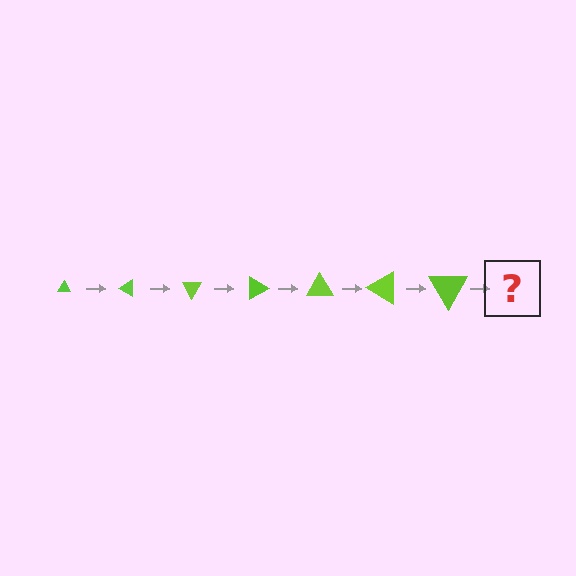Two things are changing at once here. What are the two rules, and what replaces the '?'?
The two rules are that the triangle grows larger each step and it rotates 30 degrees each step. The '?' should be a triangle, larger than the previous one and rotated 210 degrees from the start.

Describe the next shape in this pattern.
It should be a triangle, larger than the previous one and rotated 210 degrees from the start.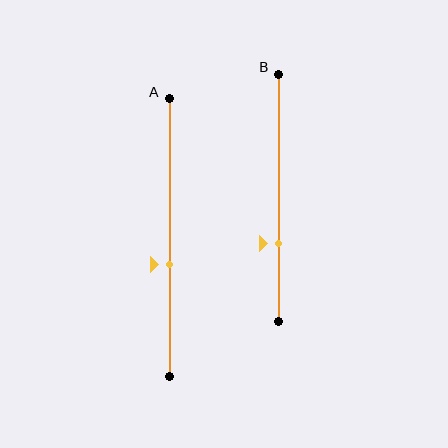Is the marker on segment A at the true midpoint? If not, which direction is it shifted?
No, the marker on segment A is shifted downward by about 10% of the segment length.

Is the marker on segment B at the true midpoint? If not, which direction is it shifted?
No, the marker on segment B is shifted downward by about 19% of the segment length.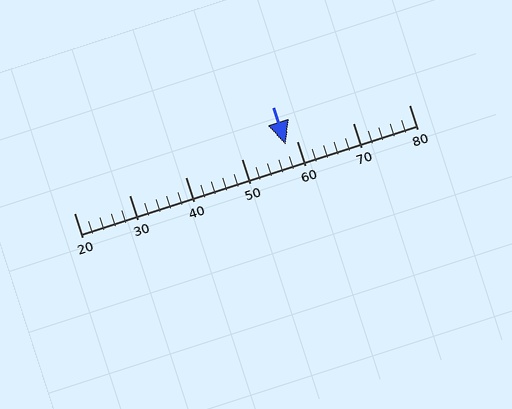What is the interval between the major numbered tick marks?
The major tick marks are spaced 10 units apart.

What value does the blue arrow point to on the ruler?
The blue arrow points to approximately 58.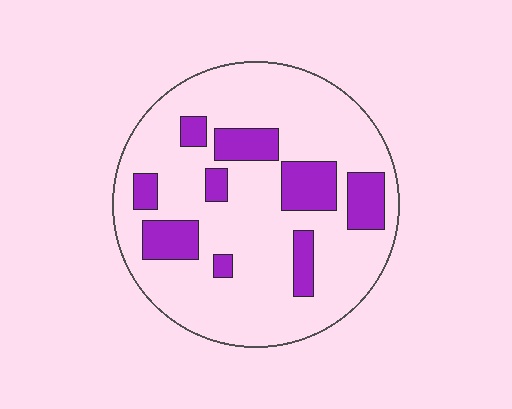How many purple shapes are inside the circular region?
9.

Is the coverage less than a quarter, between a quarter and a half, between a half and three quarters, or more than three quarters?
Less than a quarter.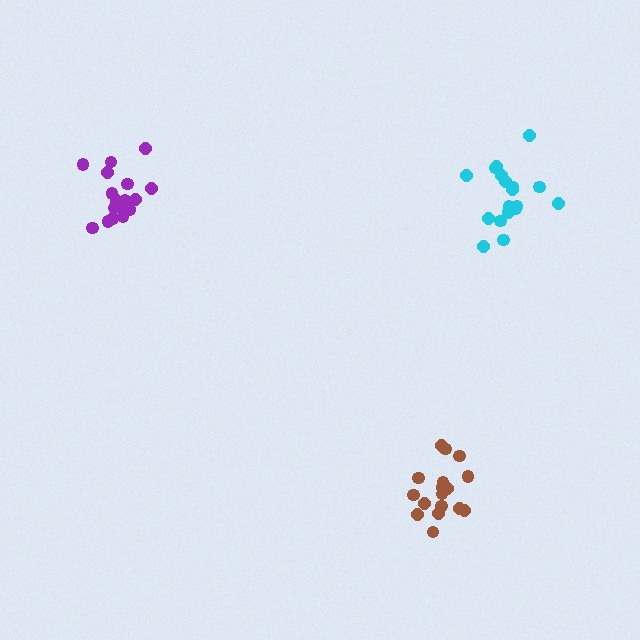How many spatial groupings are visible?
There are 3 spatial groupings.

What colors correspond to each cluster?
The clusters are colored: cyan, purple, brown.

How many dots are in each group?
Group 1: 18 dots, Group 2: 17 dots, Group 3: 18 dots (53 total).